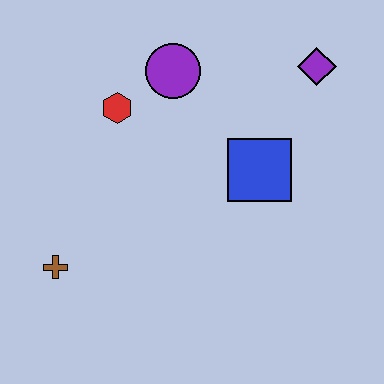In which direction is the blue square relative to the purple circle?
The blue square is below the purple circle.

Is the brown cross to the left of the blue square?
Yes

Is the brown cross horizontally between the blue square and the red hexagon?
No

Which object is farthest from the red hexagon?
The purple diamond is farthest from the red hexagon.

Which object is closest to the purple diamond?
The blue square is closest to the purple diamond.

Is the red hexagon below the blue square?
No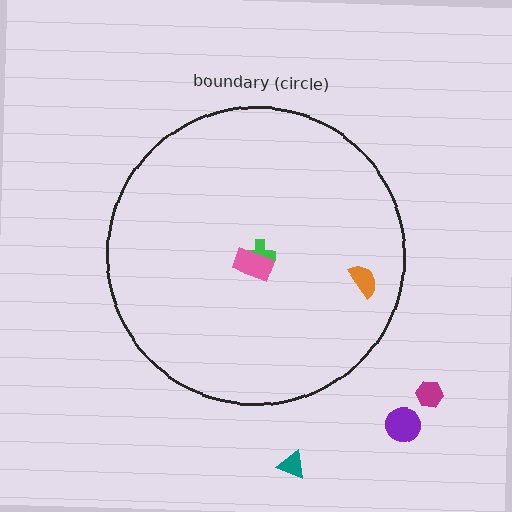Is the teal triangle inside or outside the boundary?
Outside.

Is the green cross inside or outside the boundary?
Inside.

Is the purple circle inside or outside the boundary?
Outside.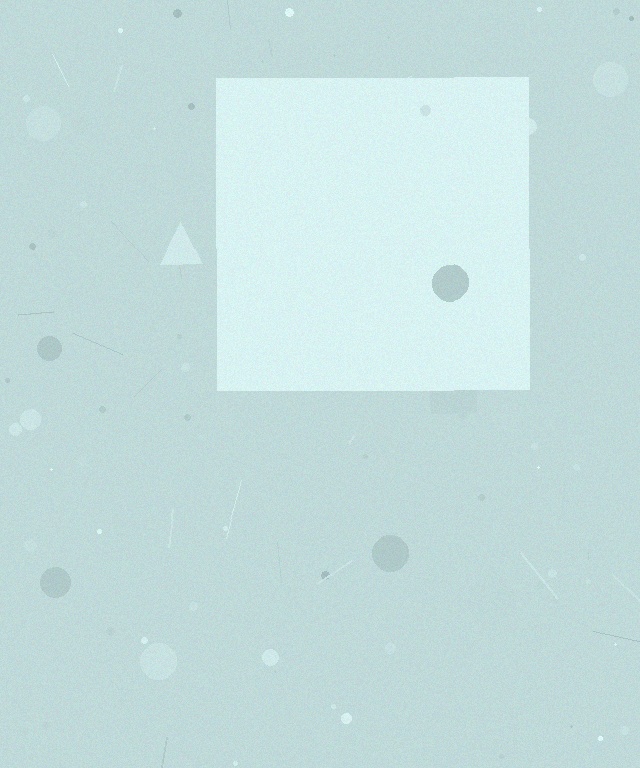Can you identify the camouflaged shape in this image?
The camouflaged shape is a square.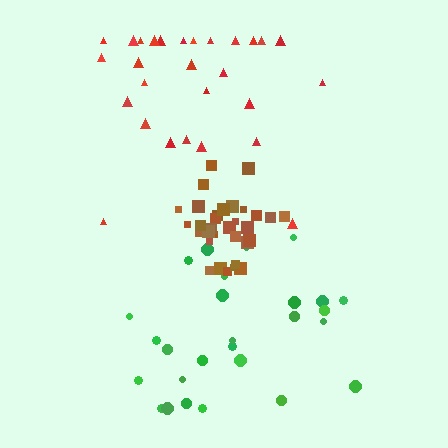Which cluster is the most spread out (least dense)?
Red.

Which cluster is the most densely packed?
Brown.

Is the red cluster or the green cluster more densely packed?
Green.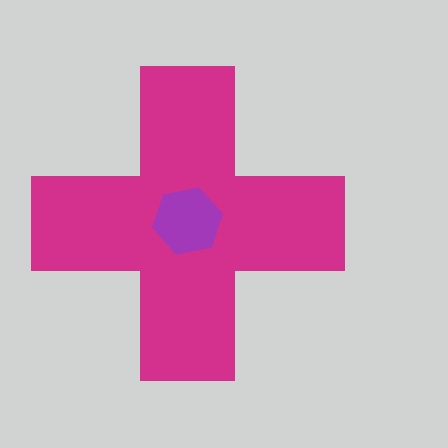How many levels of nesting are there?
2.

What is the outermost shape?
The magenta cross.